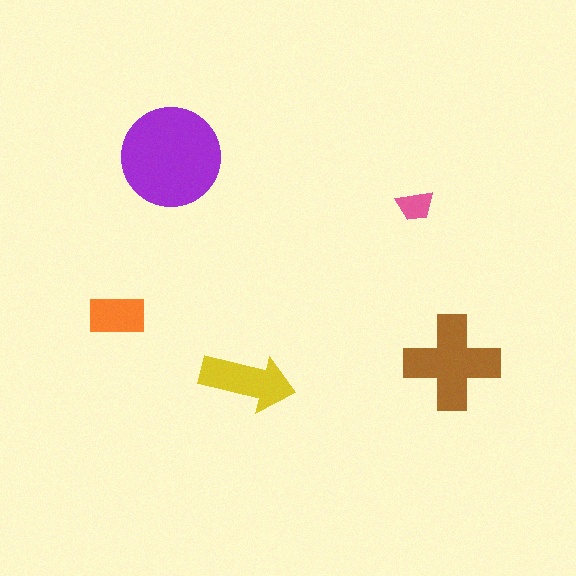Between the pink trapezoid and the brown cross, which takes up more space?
The brown cross.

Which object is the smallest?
The pink trapezoid.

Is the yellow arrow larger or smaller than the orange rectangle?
Larger.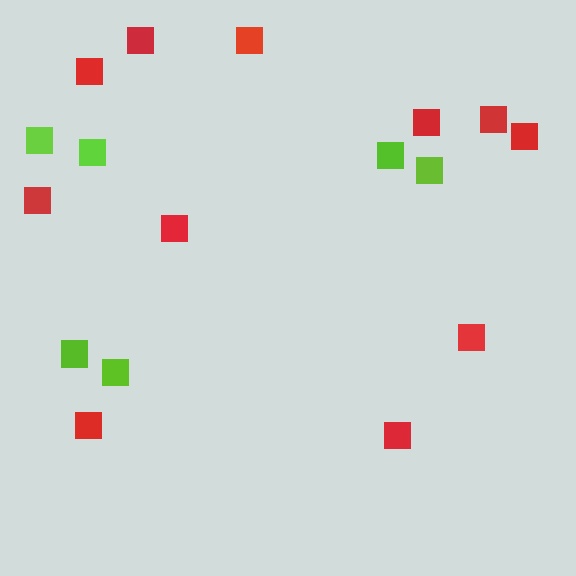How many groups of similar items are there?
There are 2 groups: one group of red squares (11) and one group of lime squares (6).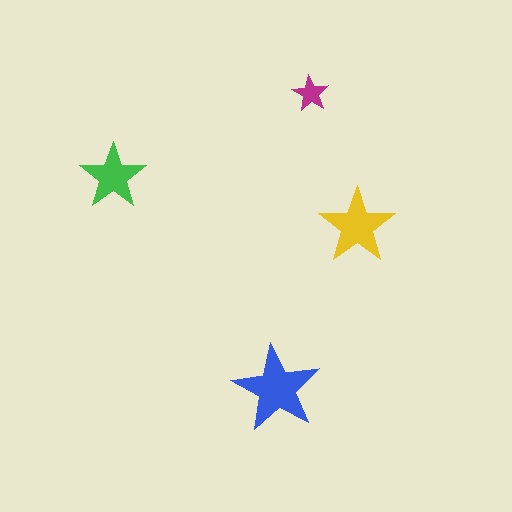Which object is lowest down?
The blue star is bottommost.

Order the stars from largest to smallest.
the blue one, the yellow one, the green one, the magenta one.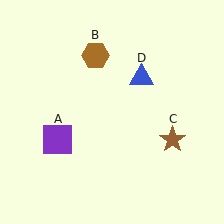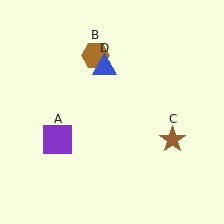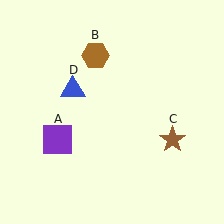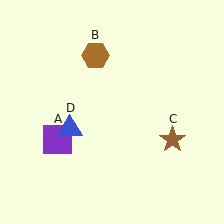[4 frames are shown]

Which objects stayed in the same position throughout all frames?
Purple square (object A) and brown hexagon (object B) and brown star (object C) remained stationary.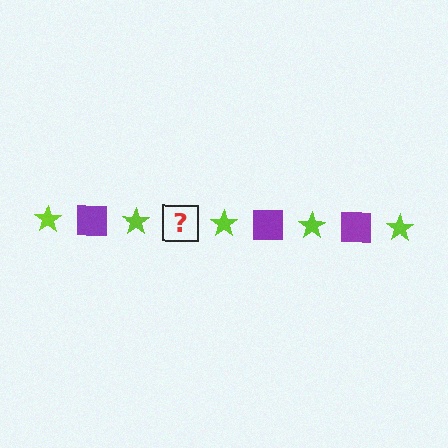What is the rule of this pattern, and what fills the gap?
The rule is that the pattern alternates between lime star and purple square. The gap should be filled with a purple square.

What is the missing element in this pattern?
The missing element is a purple square.